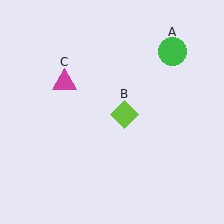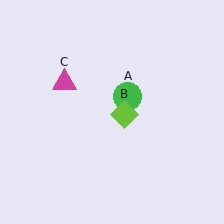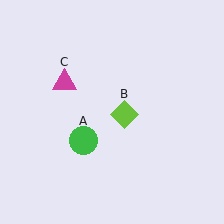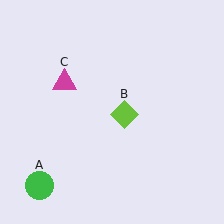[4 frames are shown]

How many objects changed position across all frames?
1 object changed position: green circle (object A).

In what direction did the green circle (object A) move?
The green circle (object A) moved down and to the left.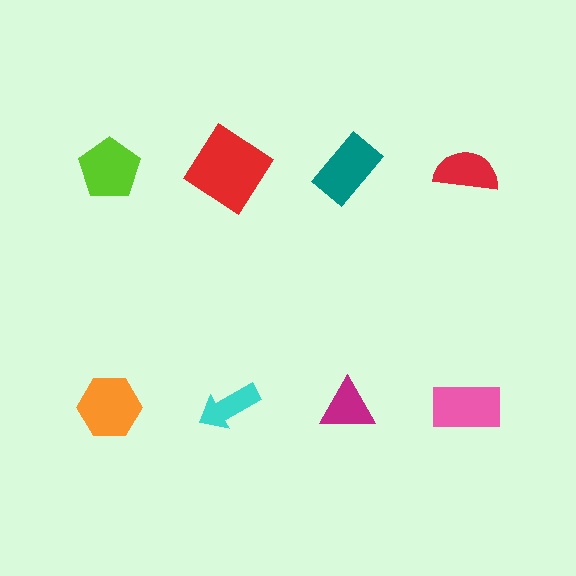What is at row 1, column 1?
A lime pentagon.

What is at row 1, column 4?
A red semicircle.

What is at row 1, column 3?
A teal rectangle.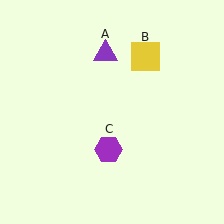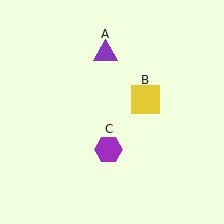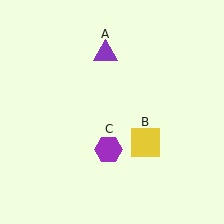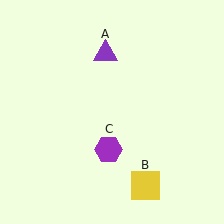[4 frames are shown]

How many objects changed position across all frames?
1 object changed position: yellow square (object B).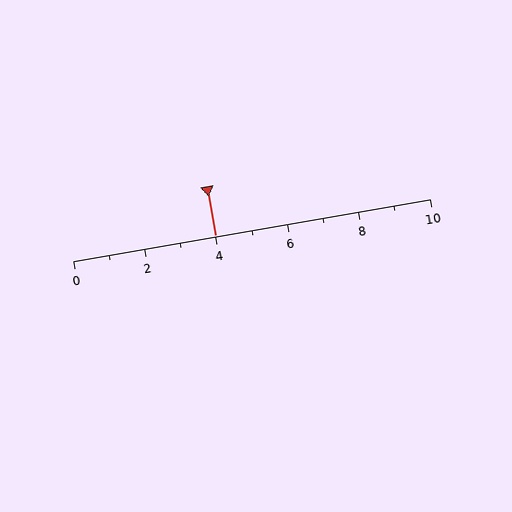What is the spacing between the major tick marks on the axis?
The major ticks are spaced 2 apart.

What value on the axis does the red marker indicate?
The marker indicates approximately 4.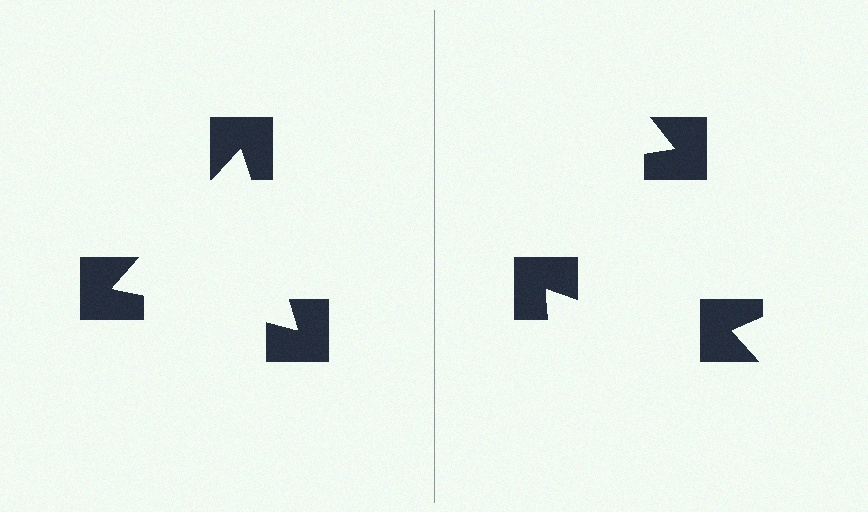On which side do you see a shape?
An illusory triangle appears on the left side. On the right side the wedge cuts are rotated, so no coherent shape forms.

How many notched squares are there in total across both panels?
6 — 3 on each side.